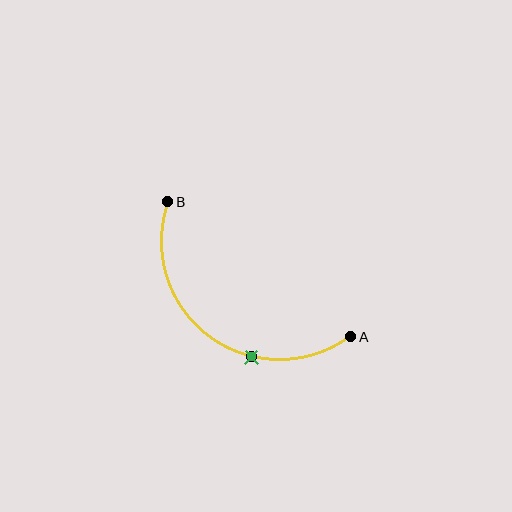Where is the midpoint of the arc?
The arc midpoint is the point on the curve farthest from the straight line joining A and B. It sits below and to the left of that line.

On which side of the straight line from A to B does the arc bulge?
The arc bulges below and to the left of the straight line connecting A and B.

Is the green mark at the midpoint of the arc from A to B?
No. The green mark lies on the arc but is closer to endpoint A. The arc midpoint would be at the point on the curve equidistant along the arc from both A and B.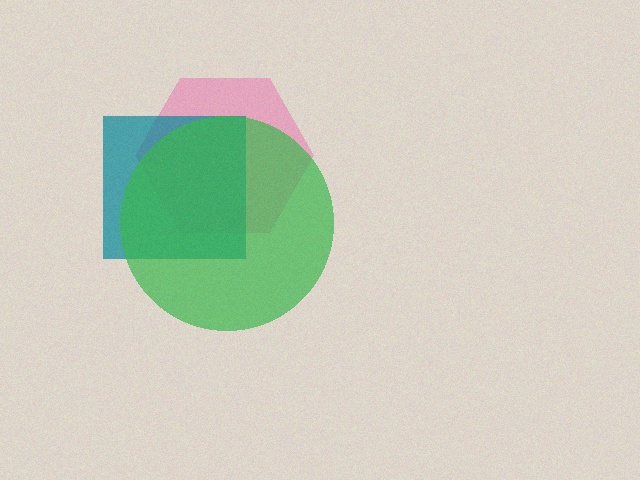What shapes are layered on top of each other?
The layered shapes are: a pink hexagon, a teal square, a green circle.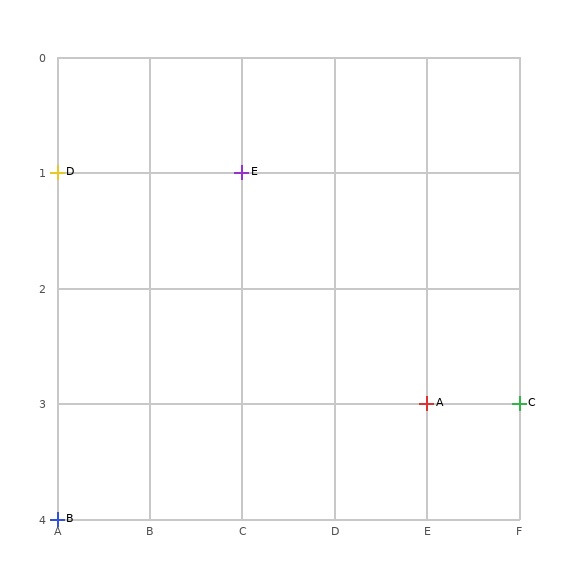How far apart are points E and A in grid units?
Points E and A are 2 columns and 2 rows apart (about 2.8 grid units diagonally).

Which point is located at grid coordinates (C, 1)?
Point E is at (C, 1).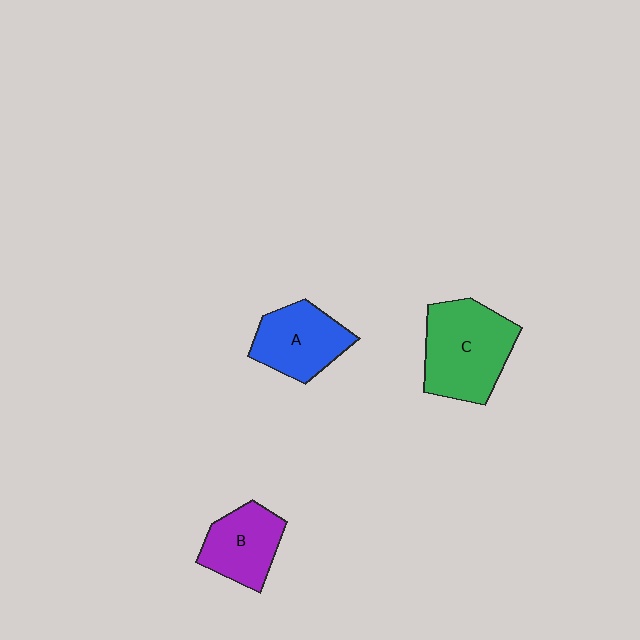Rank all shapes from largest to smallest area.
From largest to smallest: C (green), A (blue), B (purple).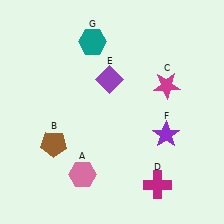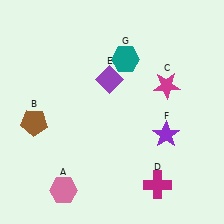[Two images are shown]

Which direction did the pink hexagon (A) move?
The pink hexagon (A) moved left.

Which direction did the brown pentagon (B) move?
The brown pentagon (B) moved up.